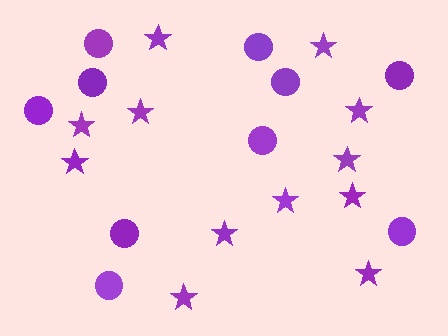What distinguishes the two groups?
There are 2 groups: one group of circles (10) and one group of stars (12).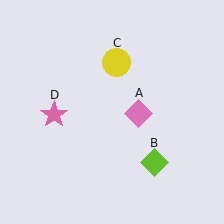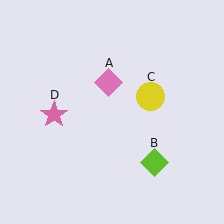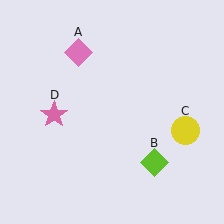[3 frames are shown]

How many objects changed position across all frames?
2 objects changed position: pink diamond (object A), yellow circle (object C).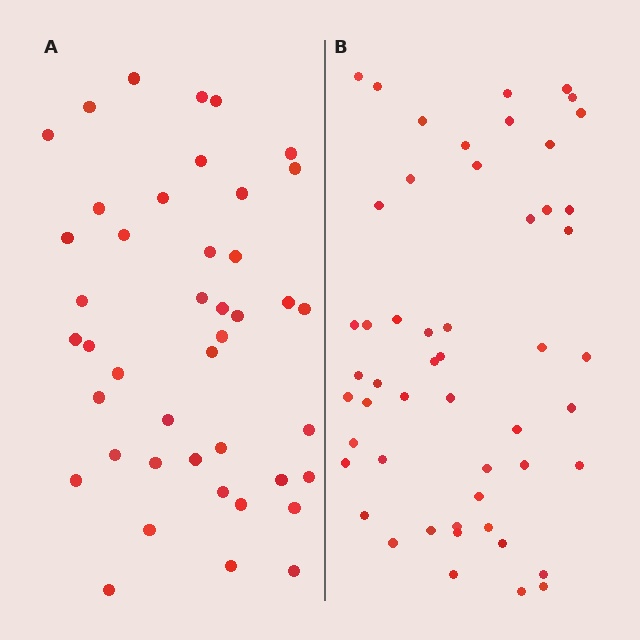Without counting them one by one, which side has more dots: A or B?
Region B (the right region) has more dots.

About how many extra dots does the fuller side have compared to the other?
Region B has roughly 8 or so more dots than region A.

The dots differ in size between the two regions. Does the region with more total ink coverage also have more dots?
No. Region A has more total ink coverage because its dots are larger, but region B actually contains more individual dots. Total area can be misleading — the number of items is what matters here.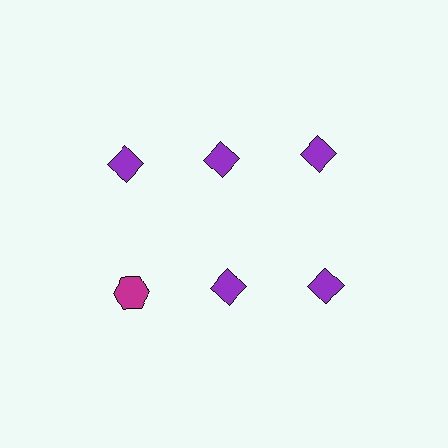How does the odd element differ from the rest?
It differs in both color (magenta instead of purple) and shape (hexagon instead of diamond).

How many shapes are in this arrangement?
There are 6 shapes arranged in a grid pattern.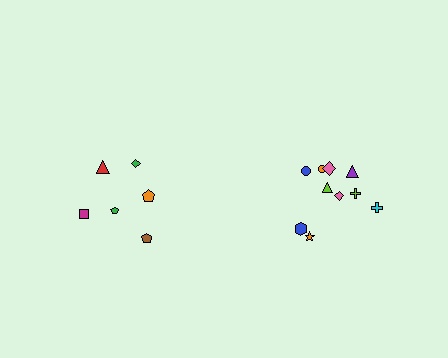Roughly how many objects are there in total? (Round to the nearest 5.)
Roughly 15 objects in total.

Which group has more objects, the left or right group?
The right group.